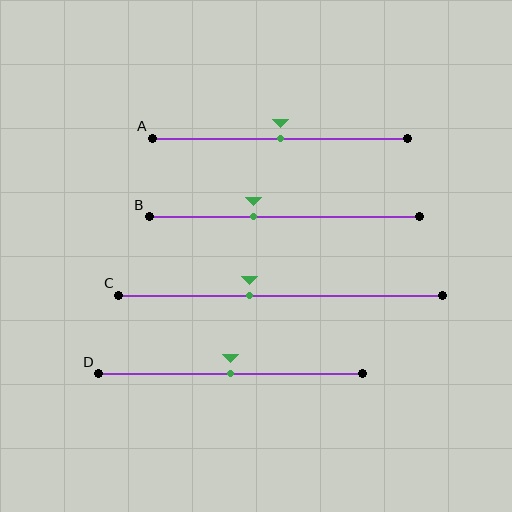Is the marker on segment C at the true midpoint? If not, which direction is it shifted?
No, the marker on segment C is shifted to the left by about 10% of the segment length.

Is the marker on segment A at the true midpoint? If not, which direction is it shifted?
Yes, the marker on segment A is at the true midpoint.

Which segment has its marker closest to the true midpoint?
Segment A has its marker closest to the true midpoint.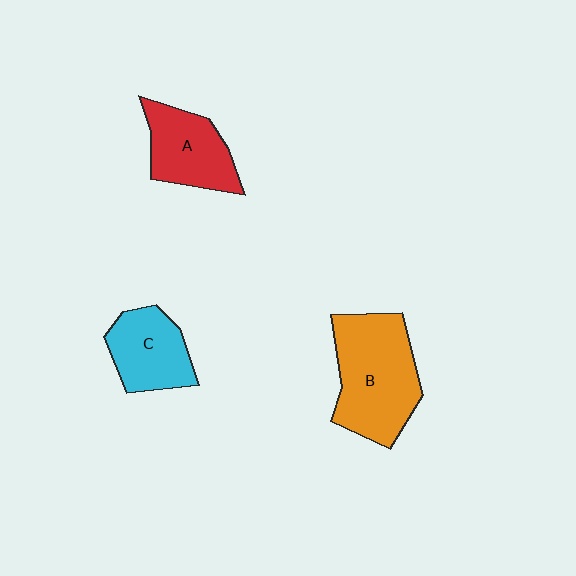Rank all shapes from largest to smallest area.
From largest to smallest: B (orange), A (red), C (cyan).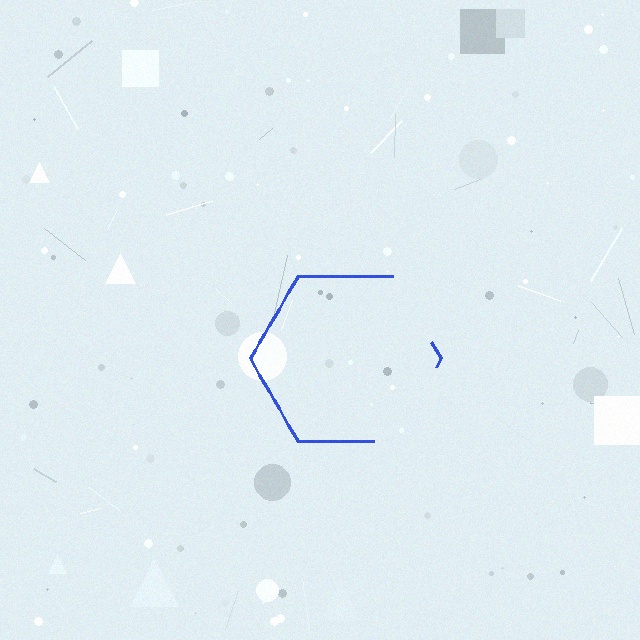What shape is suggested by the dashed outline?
The dashed outline suggests a hexagon.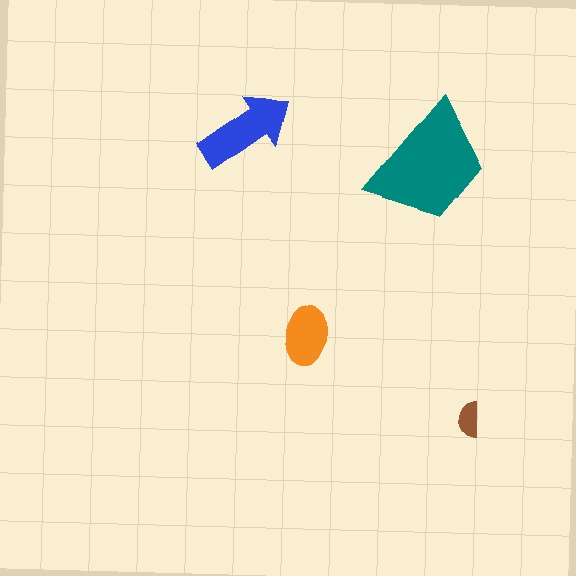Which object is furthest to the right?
The brown semicircle is rightmost.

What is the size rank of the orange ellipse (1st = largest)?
3rd.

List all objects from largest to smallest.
The teal trapezoid, the blue arrow, the orange ellipse, the brown semicircle.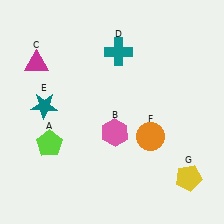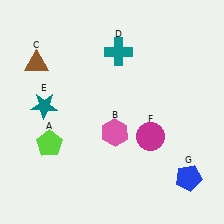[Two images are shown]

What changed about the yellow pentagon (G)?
In Image 1, G is yellow. In Image 2, it changed to blue.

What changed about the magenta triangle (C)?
In Image 1, C is magenta. In Image 2, it changed to brown.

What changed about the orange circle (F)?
In Image 1, F is orange. In Image 2, it changed to magenta.